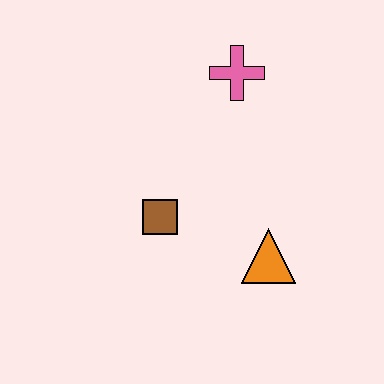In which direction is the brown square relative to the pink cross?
The brown square is below the pink cross.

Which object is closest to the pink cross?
The brown square is closest to the pink cross.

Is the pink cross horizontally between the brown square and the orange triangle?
Yes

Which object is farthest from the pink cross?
The orange triangle is farthest from the pink cross.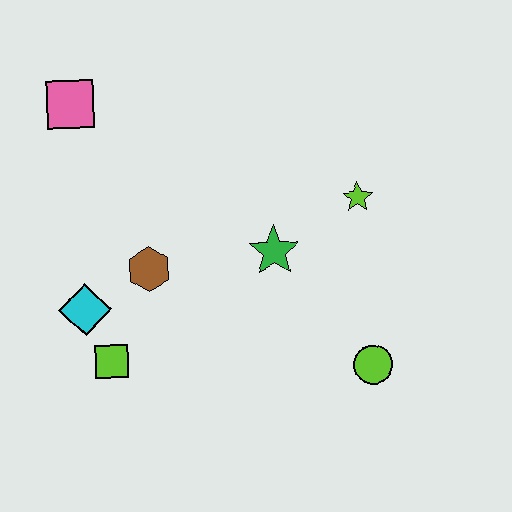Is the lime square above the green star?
No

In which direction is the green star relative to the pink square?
The green star is to the right of the pink square.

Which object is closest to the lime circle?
The green star is closest to the lime circle.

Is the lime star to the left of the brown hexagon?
No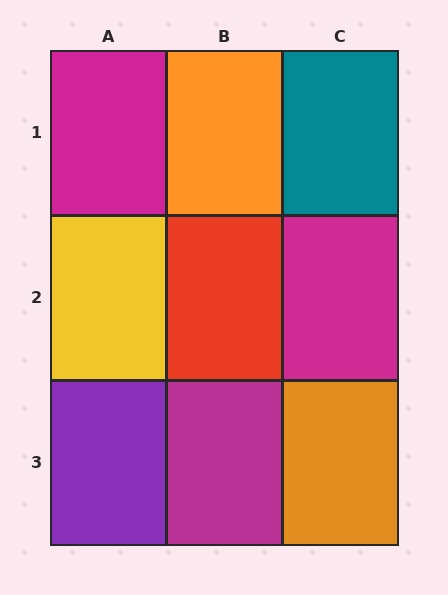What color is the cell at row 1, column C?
Teal.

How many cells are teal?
1 cell is teal.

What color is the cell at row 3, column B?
Magenta.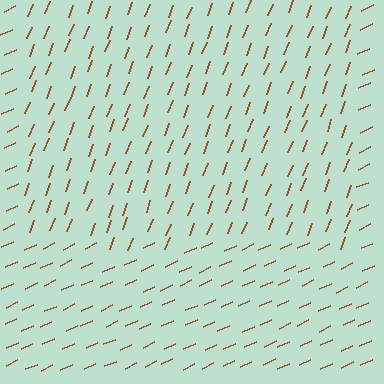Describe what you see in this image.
The image is filled with small brown line segments. A rectangle region in the image has lines oriented differently from the surrounding lines, creating a visible texture boundary.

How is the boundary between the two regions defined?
The boundary is defined purely by a change in line orientation (approximately 45 degrees difference). All lines are the same color and thickness.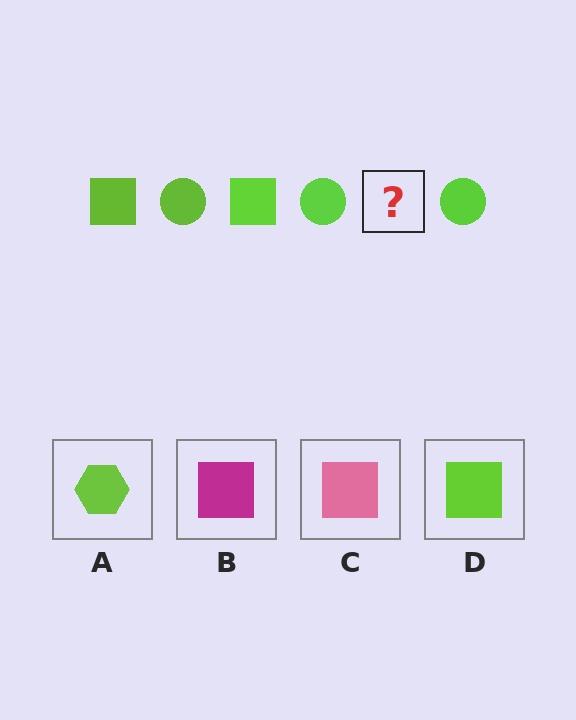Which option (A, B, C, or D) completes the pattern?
D.